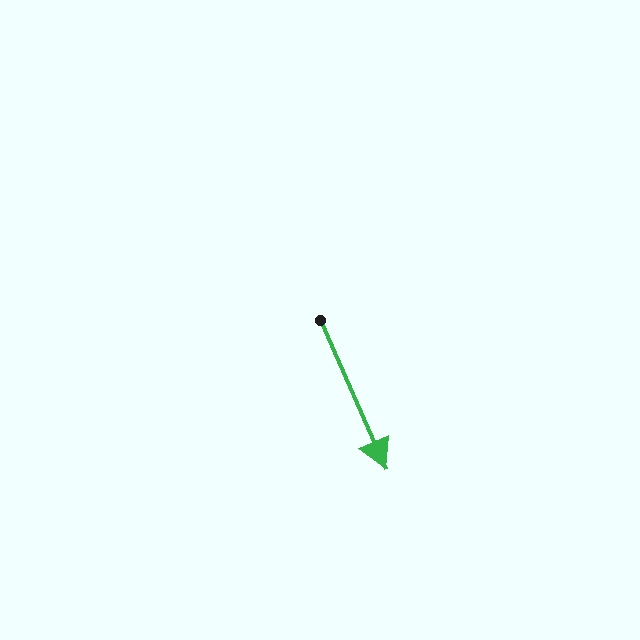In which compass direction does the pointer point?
Southeast.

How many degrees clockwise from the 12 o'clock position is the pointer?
Approximately 156 degrees.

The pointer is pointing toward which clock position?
Roughly 5 o'clock.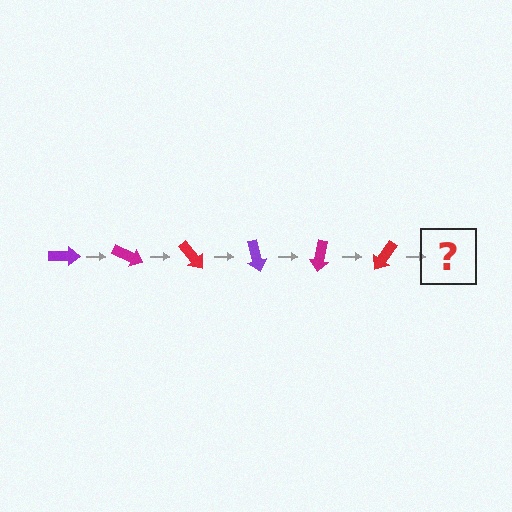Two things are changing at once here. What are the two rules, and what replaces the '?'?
The two rules are that it rotates 25 degrees each step and the color cycles through purple, magenta, and red. The '?' should be a purple arrow, rotated 150 degrees from the start.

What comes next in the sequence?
The next element should be a purple arrow, rotated 150 degrees from the start.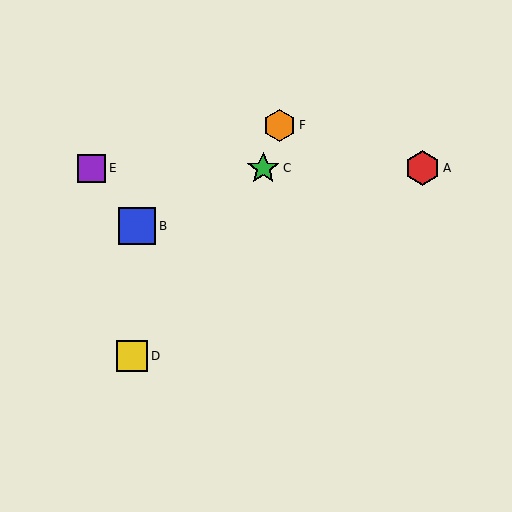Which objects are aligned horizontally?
Objects A, C, E are aligned horizontally.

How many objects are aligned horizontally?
3 objects (A, C, E) are aligned horizontally.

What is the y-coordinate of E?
Object E is at y≈168.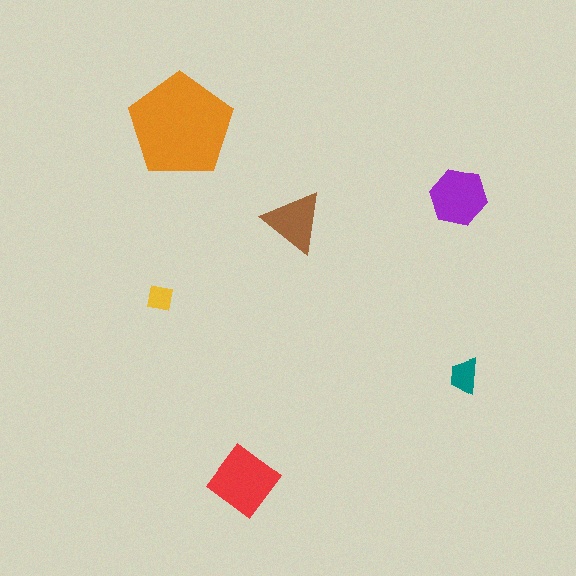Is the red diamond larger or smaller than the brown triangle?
Larger.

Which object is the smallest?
The yellow square.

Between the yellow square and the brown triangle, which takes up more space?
The brown triangle.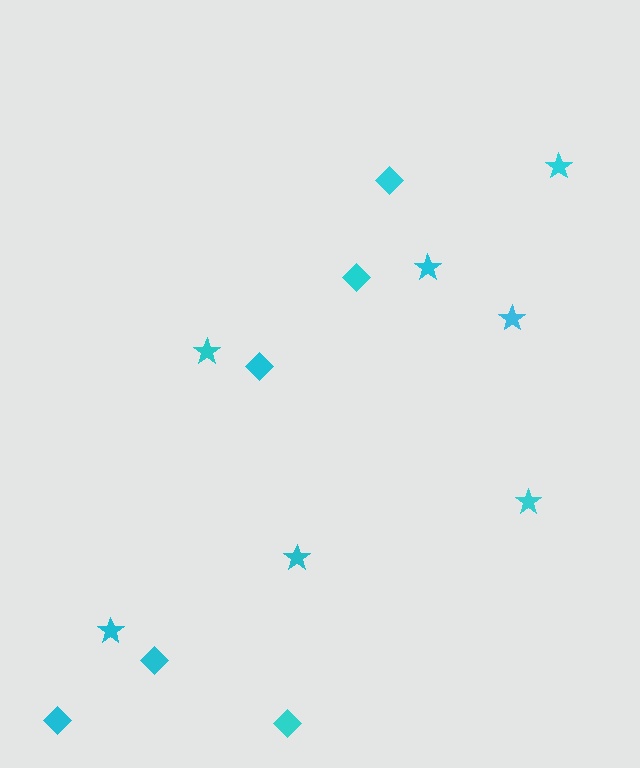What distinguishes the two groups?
There are 2 groups: one group of stars (7) and one group of diamonds (6).